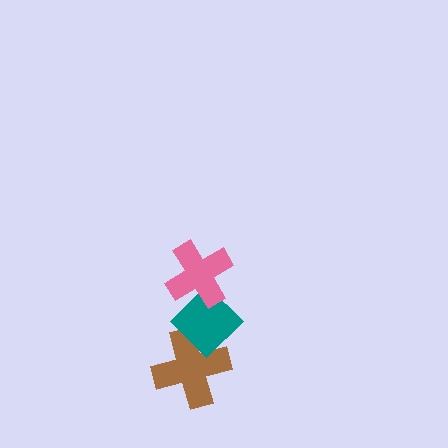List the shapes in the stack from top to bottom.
From top to bottom: the pink cross, the teal diamond, the brown cross.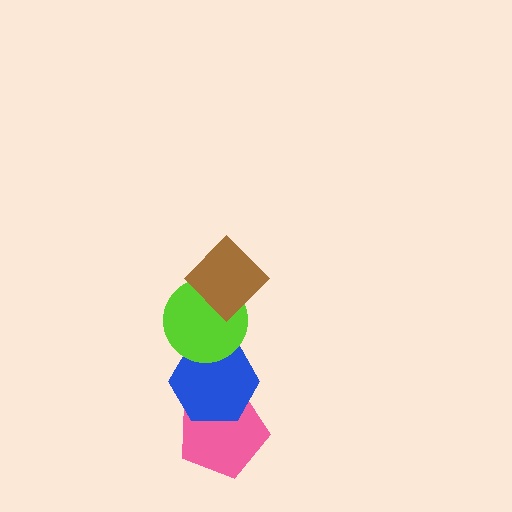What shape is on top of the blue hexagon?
The lime circle is on top of the blue hexagon.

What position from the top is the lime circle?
The lime circle is 2nd from the top.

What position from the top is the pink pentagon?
The pink pentagon is 4th from the top.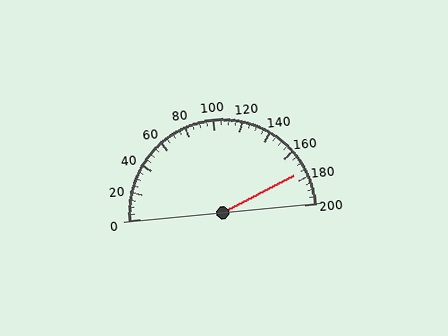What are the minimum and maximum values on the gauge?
The gauge ranges from 0 to 200.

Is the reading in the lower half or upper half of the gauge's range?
The reading is in the upper half of the range (0 to 200).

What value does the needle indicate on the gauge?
The needle indicates approximately 175.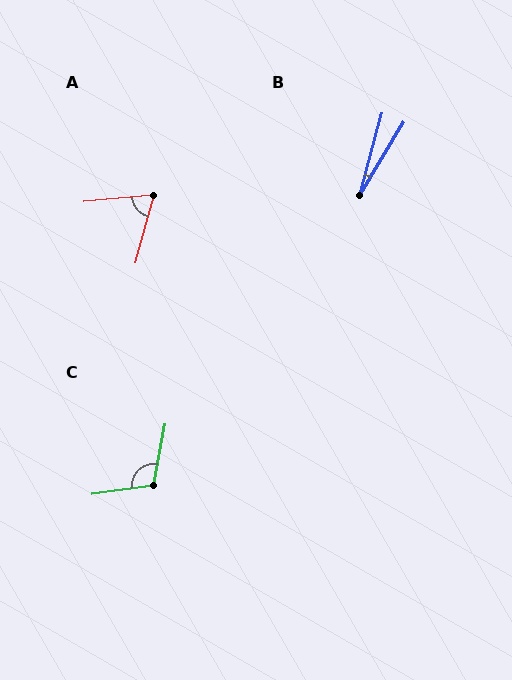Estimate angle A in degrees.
Approximately 70 degrees.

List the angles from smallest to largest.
B (16°), A (70°), C (108°).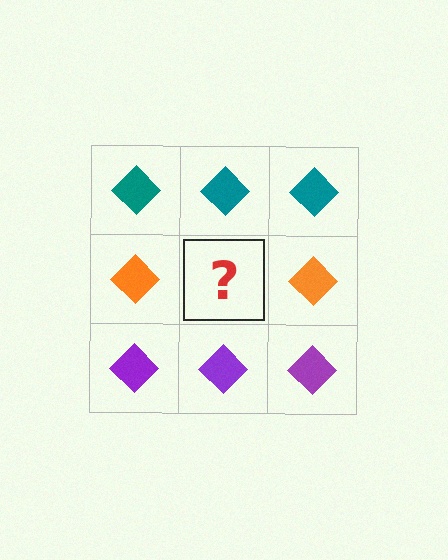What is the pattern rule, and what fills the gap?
The rule is that each row has a consistent color. The gap should be filled with an orange diamond.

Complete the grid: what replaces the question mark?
The question mark should be replaced with an orange diamond.